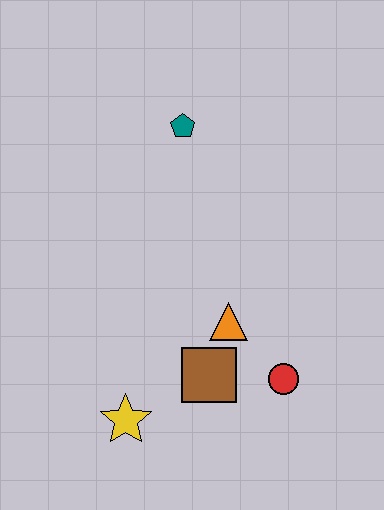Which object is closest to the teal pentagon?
The orange triangle is closest to the teal pentagon.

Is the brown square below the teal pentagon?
Yes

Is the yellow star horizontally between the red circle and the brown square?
No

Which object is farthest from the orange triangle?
The teal pentagon is farthest from the orange triangle.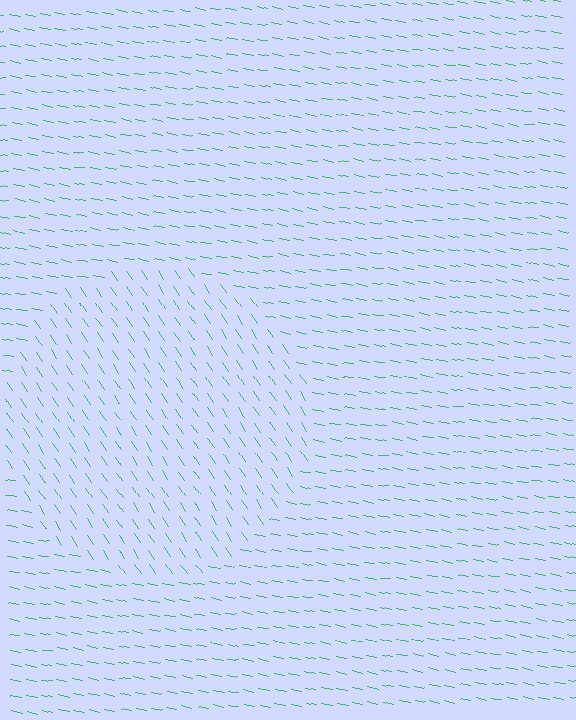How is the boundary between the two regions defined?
The boundary is defined purely by a change in line orientation (approximately 45 degrees difference). All lines are the same color and thickness.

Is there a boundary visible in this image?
Yes, there is a texture boundary formed by a change in line orientation.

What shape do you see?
I see a circle.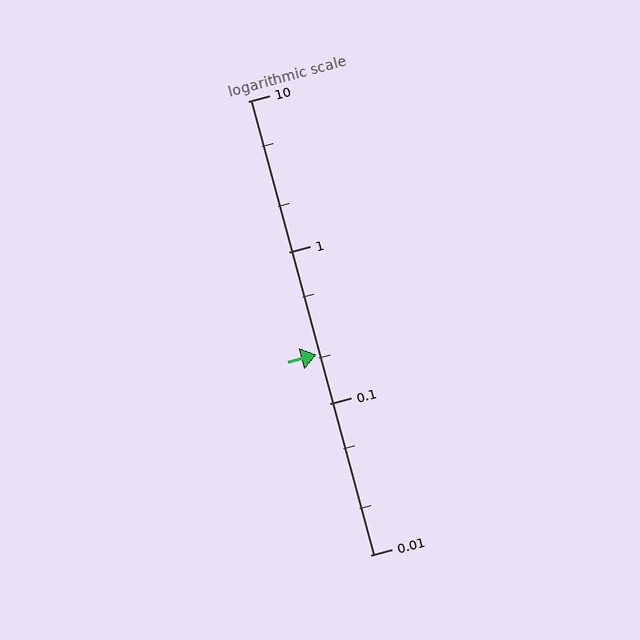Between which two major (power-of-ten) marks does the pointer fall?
The pointer is between 0.1 and 1.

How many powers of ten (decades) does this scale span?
The scale spans 3 decades, from 0.01 to 10.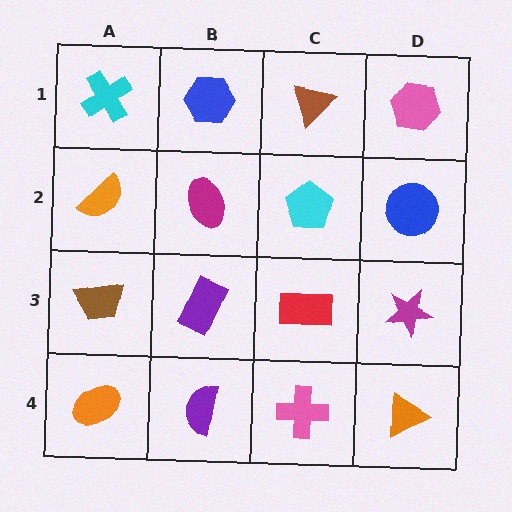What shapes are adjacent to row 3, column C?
A cyan pentagon (row 2, column C), a pink cross (row 4, column C), a purple rectangle (row 3, column B), a magenta star (row 3, column D).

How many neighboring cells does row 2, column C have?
4.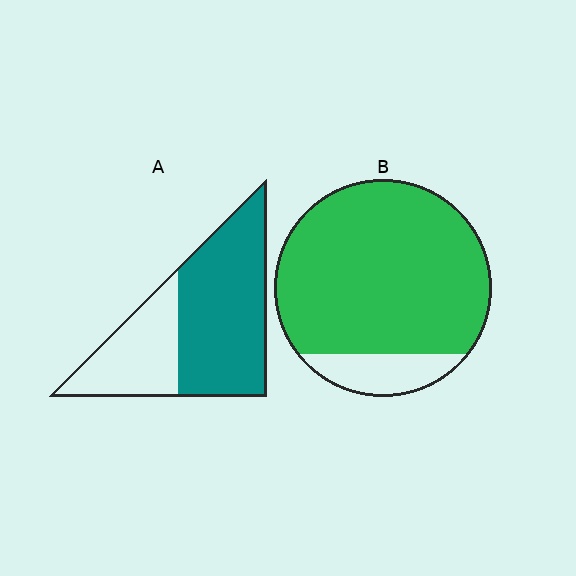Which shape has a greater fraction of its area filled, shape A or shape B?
Shape B.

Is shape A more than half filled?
Yes.